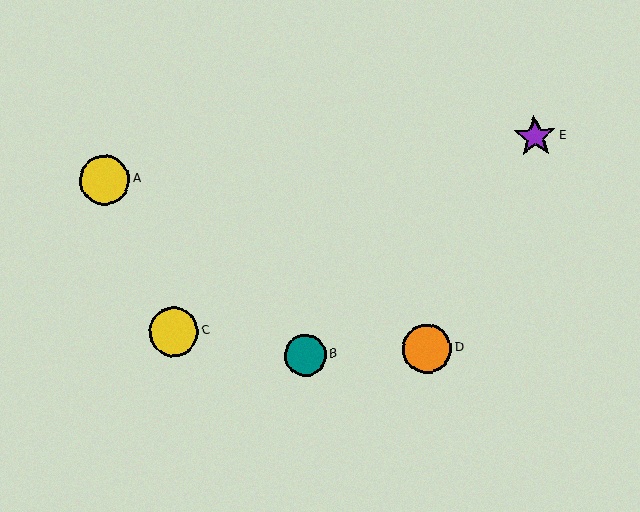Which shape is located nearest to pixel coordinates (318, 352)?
The teal circle (labeled B) at (305, 355) is nearest to that location.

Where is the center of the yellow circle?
The center of the yellow circle is at (174, 332).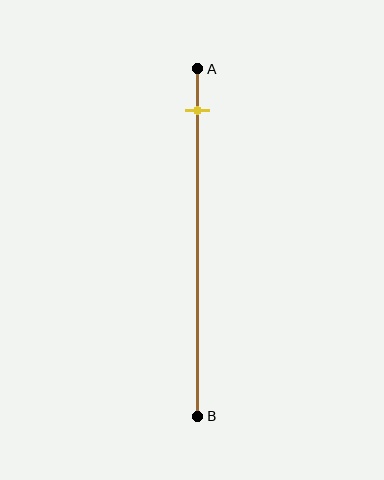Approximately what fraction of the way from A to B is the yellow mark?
The yellow mark is approximately 10% of the way from A to B.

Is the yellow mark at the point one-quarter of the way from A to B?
No, the mark is at about 10% from A, not at the 25% one-quarter point.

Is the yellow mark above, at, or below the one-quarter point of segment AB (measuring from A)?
The yellow mark is above the one-quarter point of segment AB.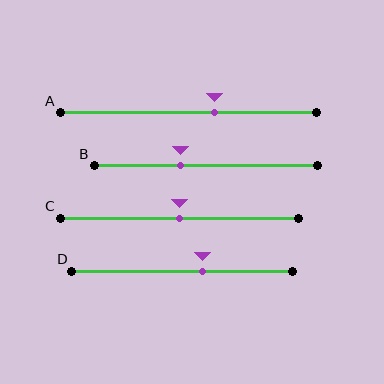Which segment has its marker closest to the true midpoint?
Segment C has its marker closest to the true midpoint.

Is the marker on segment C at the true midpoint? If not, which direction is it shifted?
Yes, the marker on segment C is at the true midpoint.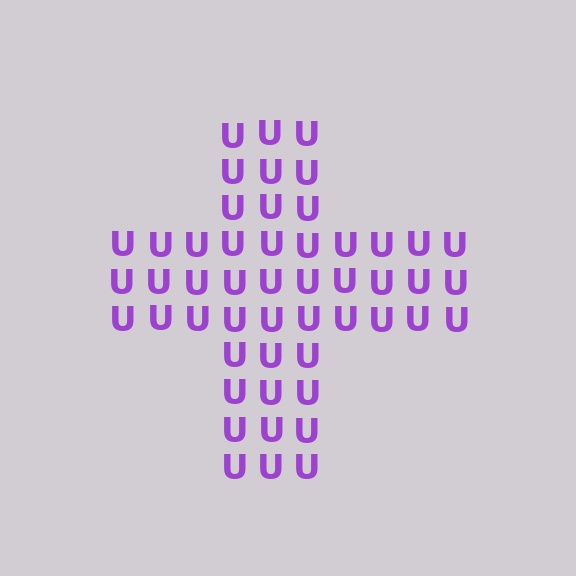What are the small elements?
The small elements are letter U's.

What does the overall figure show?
The overall figure shows a cross.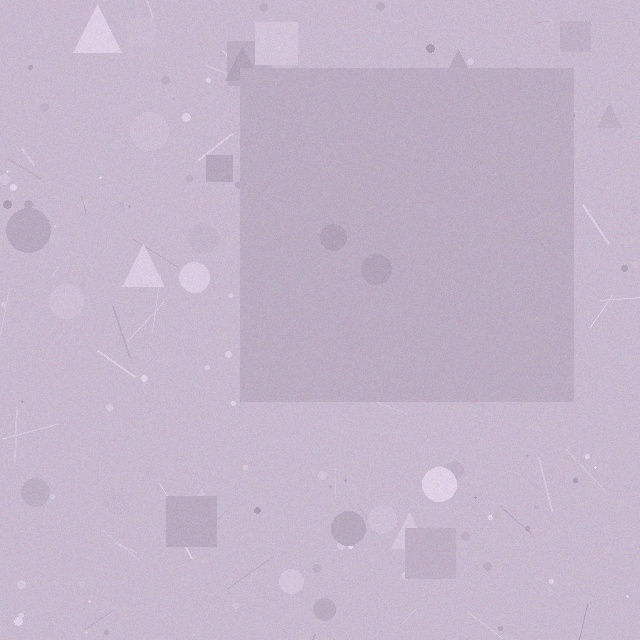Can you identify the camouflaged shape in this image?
The camouflaged shape is a square.